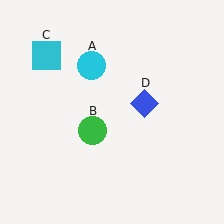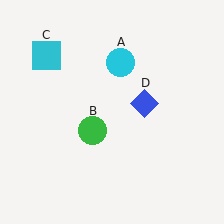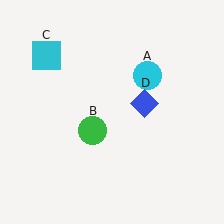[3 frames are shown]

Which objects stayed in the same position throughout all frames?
Green circle (object B) and cyan square (object C) and blue diamond (object D) remained stationary.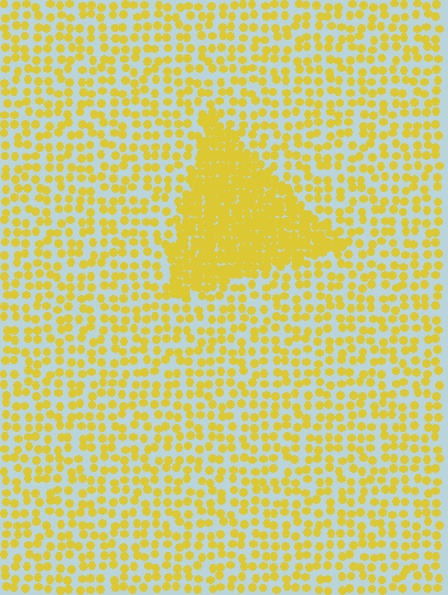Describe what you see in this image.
The image contains small yellow elements arranged at two different densities. A triangle-shaped region is visible where the elements are more densely packed than the surrounding area.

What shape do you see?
I see a triangle.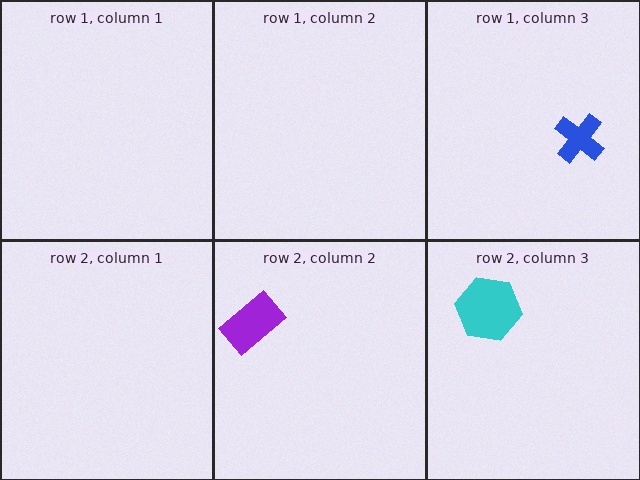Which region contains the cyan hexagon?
The row 2, column 3 region.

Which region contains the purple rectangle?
The row 2, column 2 region.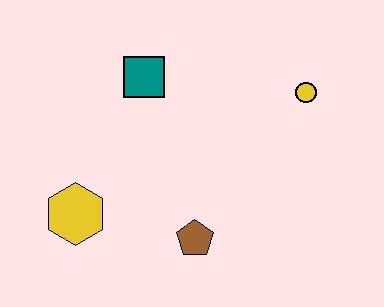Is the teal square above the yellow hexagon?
Yes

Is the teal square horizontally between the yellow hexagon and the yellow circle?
Yes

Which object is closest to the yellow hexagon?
The brown pentagon is closest to the yellow hexagon.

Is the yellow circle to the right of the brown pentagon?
Yes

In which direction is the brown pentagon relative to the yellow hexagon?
The brown pentagon is to the right of the yellow hexagon.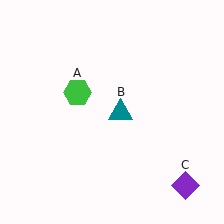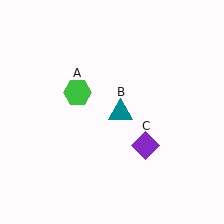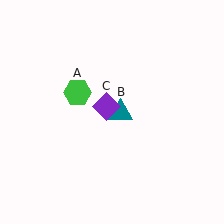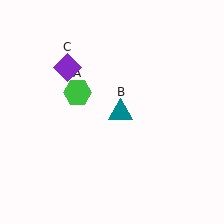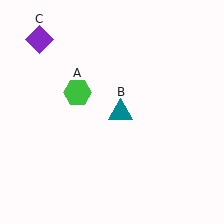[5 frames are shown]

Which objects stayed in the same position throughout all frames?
Green hexagon (object A) and teal triangle (object B) remained stationary.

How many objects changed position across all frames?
1 object changed position: purple diamond (object C).